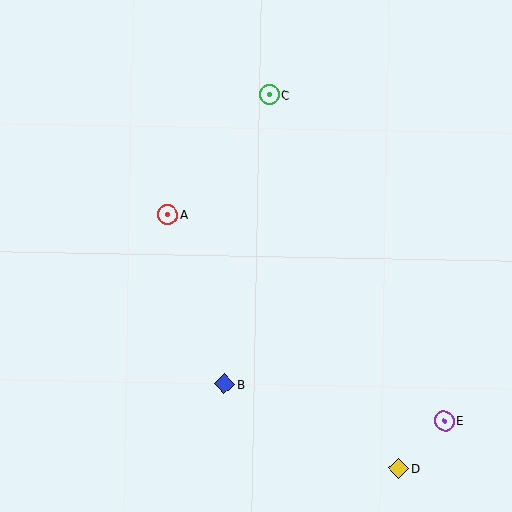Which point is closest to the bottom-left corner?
Point B is closest to the bottom-left corner.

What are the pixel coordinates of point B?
Point B is at (224, 384).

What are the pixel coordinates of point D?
Point D is at (399, 468).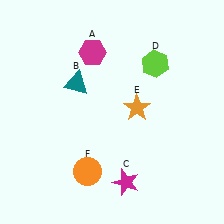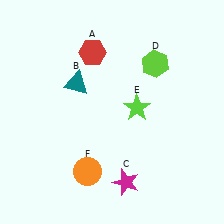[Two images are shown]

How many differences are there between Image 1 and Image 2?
There are 2 differences between the two images.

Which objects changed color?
A changed from magenta to red. E changed from orange to lime.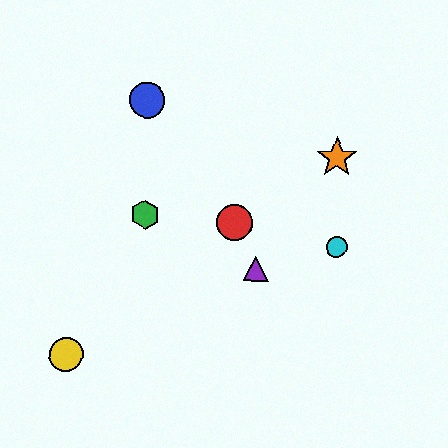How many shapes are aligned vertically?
2 shapes (the blue circle, the green hexagon) are aligned vertically.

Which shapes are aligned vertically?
The blue circle, the green hexagon are aligned vertically.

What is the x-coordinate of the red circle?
The red circle is at x≈235.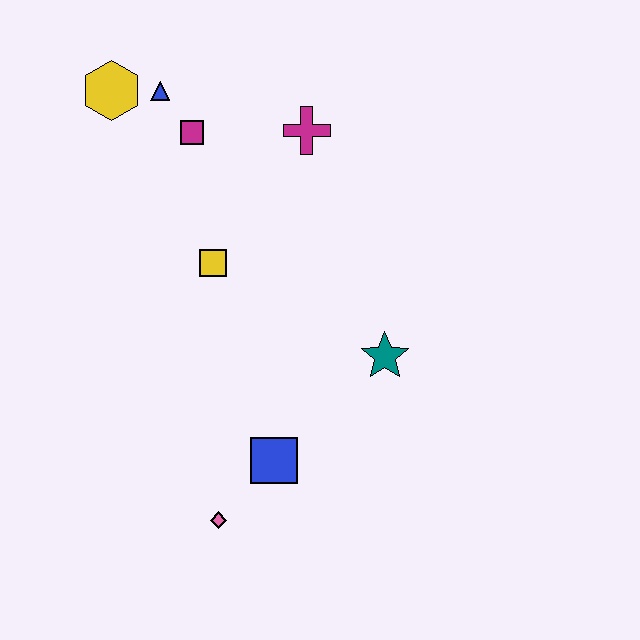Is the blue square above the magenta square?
No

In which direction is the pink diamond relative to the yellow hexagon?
The pink diamond is below the yellow hexagon.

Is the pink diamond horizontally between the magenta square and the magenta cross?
Yes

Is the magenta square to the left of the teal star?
Yes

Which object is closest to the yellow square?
The magenta square is closest to the yellow square.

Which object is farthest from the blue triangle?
The pink diamond is farthest from the blue triangle.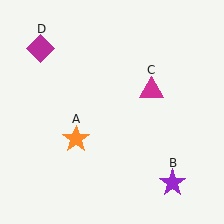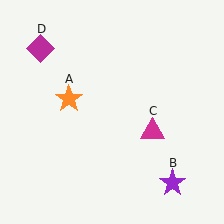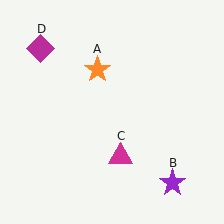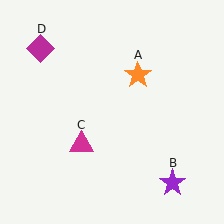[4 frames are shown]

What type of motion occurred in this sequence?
The orange star (object A), magenta triangle (object C) rotated clockwise around the center of the scene.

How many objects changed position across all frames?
2 objects changed position: orange star (object A), magenta triangle (object C).